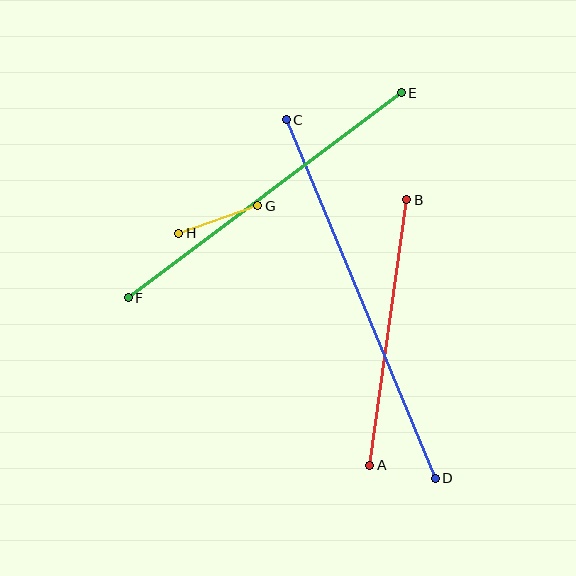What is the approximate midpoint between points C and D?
The midpoint is at approximately (361, 299) pixels.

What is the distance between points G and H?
The distance is approximately 84 pixels.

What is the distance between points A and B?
The distance is approximately 268 pixels.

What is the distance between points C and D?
The distance is approximately 388 pixels.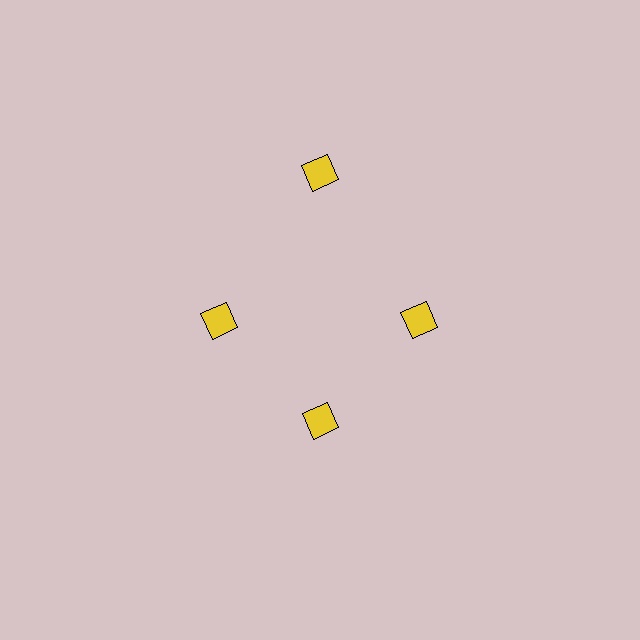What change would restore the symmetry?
The symmetry would be restored by moving it inward, back onto the ring so that all 4 diamonds sit at equal angles and equal distance from the center.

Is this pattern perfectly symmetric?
No. The 4 yellow diamonds are arranged in a ring, but one element near the 12 o'clock position is pushed outward from the center, breaking the 4-fold rotational symmetry.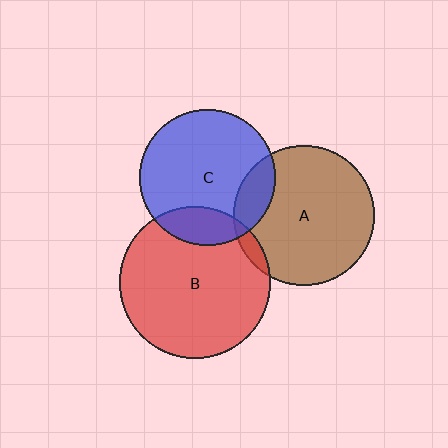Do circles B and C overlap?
Yes.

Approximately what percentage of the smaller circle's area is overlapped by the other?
Approximately 15%.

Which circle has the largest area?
Circle B (red).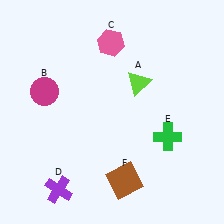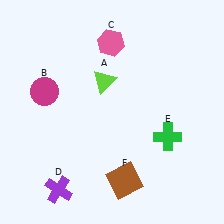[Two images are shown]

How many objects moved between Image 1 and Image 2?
1 object moved between the two images.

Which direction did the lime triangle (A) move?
The lime triangle (A) moved left.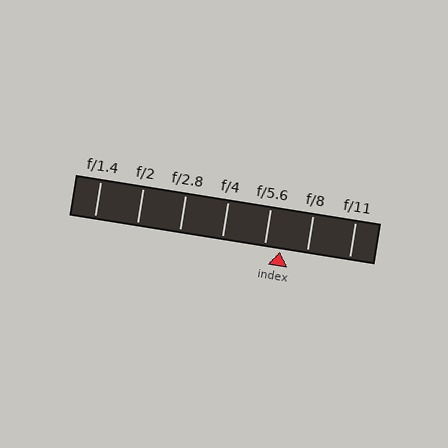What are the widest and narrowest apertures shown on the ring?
The widest aperture shown is f/1.4 and the narrowest is f/11.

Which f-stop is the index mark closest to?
The index mark is closest to f/5.6.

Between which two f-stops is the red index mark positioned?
The index mark is between f/5.6 and f/8.